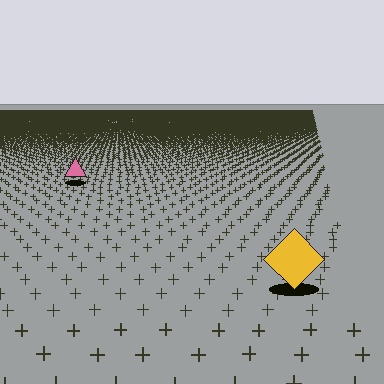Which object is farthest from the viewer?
The pink triangle is farthest from the viewer. It appears smaller and the ground texture around it is denser.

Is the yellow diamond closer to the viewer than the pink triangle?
Yes. The yellow diamond is closer — you can tell from the texture gradient: the ground texture is coarser near it.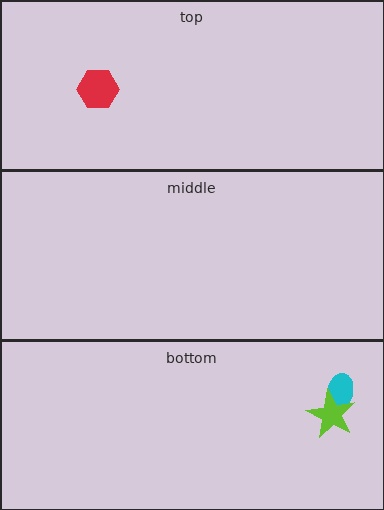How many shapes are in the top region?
1.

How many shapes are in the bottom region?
2.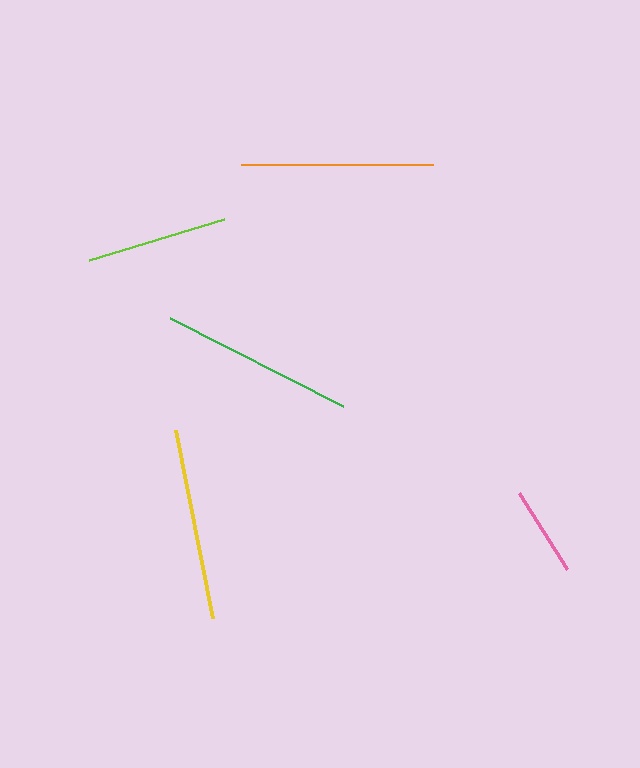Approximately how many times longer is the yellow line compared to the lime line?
The yellow line is approximately 1.4 times the length of the lime line.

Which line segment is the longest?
The green line is the longest at approximately 194 pixels.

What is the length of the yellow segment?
The yellow segment is approximately 192 pixels long.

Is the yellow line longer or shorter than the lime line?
The yellow line is longer than the lime line.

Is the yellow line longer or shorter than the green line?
The green line is longer than the yellow line.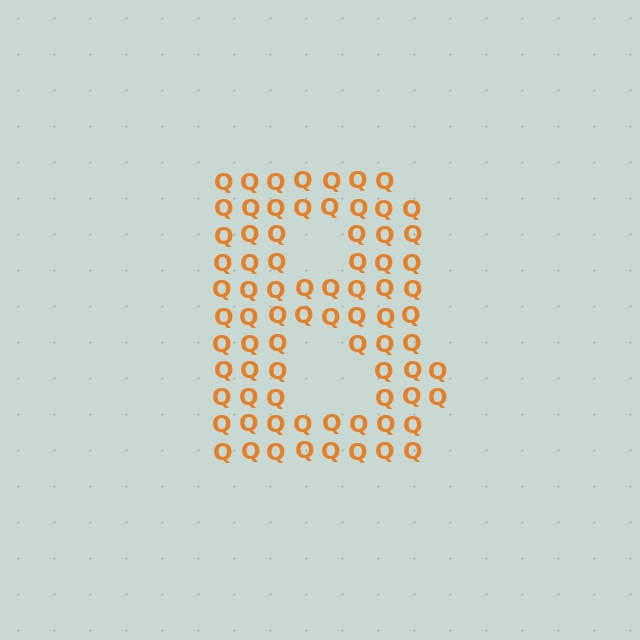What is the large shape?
The large shape is the letter B.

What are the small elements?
The small elements are letter Q's.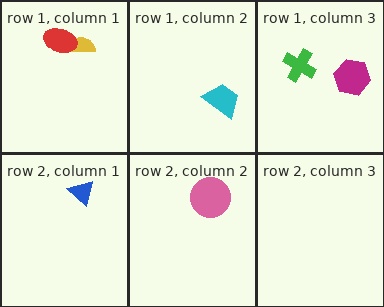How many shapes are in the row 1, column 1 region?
2.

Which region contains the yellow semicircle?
The row 1, column 1 region.